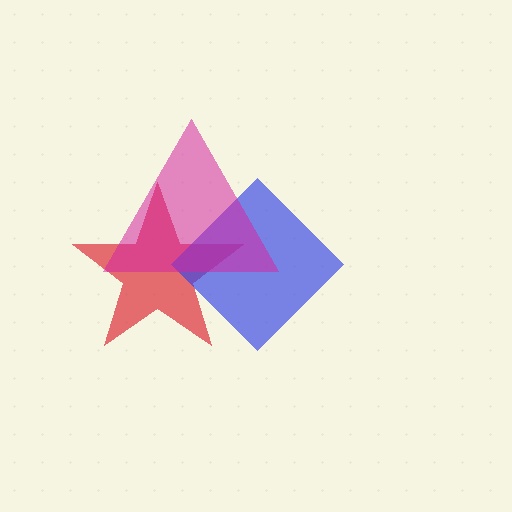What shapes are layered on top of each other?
The layered shapes are: a red star, a blue diamond, a magenta triangle.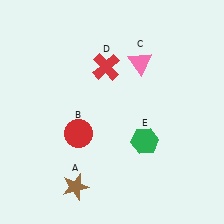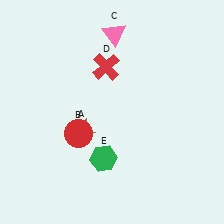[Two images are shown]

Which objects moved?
The objects that moved are: the brown star (A), the pink triangle (C), the green hexagon (E).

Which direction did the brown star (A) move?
The brown star (A) moved up.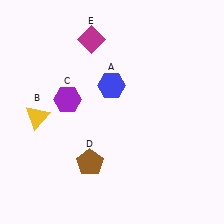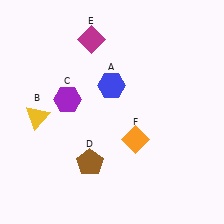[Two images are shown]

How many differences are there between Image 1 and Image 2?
There is 1 difference between the two images.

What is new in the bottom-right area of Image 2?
An orange diamond (F) was added in the bottom-right area of Image 2.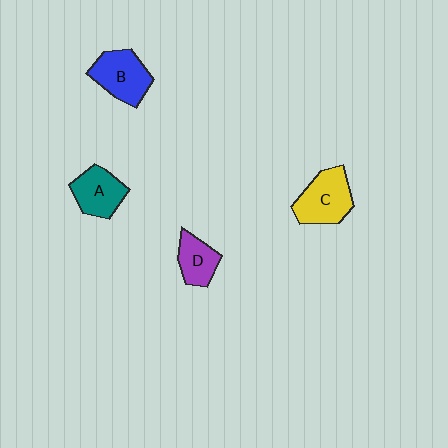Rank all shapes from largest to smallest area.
From largest to smallest: C (yellow), B (blue), A (teal), D (purple).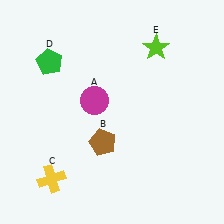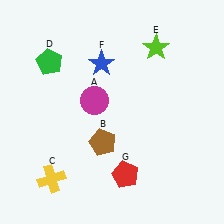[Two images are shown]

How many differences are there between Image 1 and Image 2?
There are 2 differences between the two images.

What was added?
A blue star (F), a red pentagon (G) were added in Image 2.